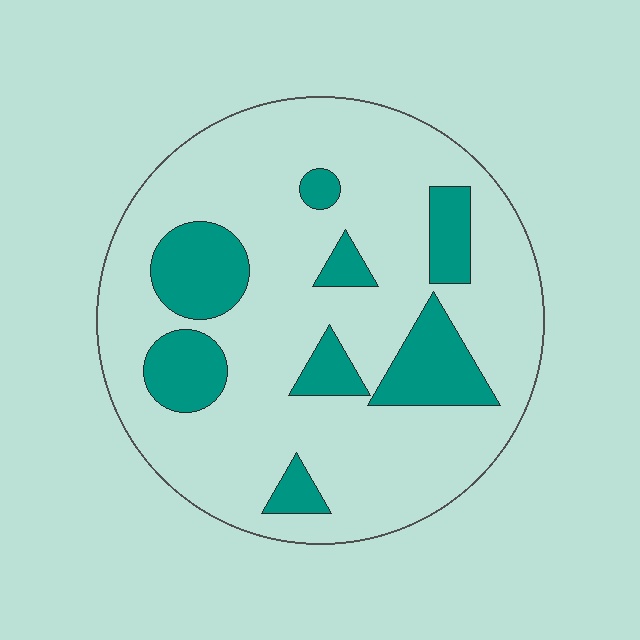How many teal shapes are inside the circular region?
8.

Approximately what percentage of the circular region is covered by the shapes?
Approximately 20%.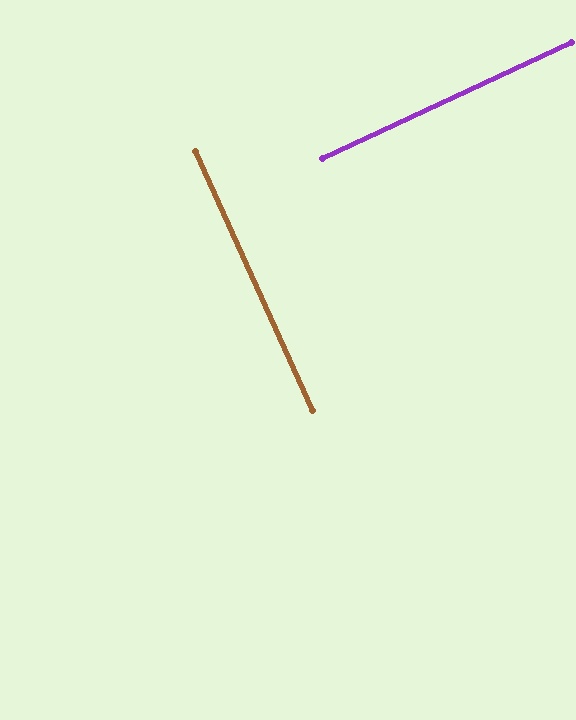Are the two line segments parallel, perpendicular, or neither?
Perpendicular — they meet at approximately 89°.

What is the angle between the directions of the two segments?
Approximately 89 degrees.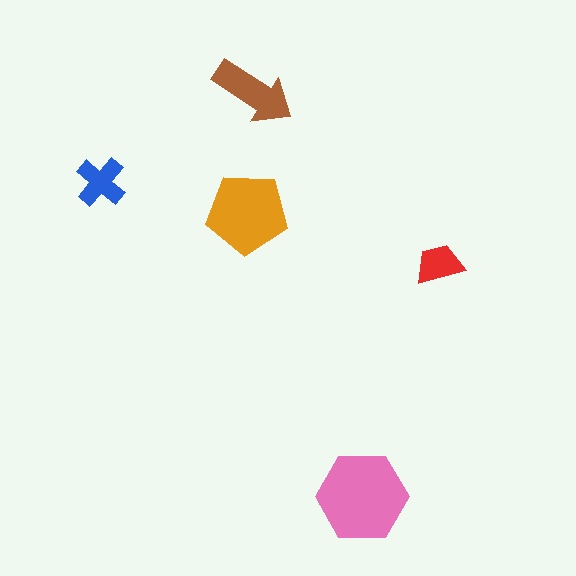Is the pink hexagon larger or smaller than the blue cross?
Larger.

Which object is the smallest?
The red trapezoid.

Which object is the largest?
The pink hexagon.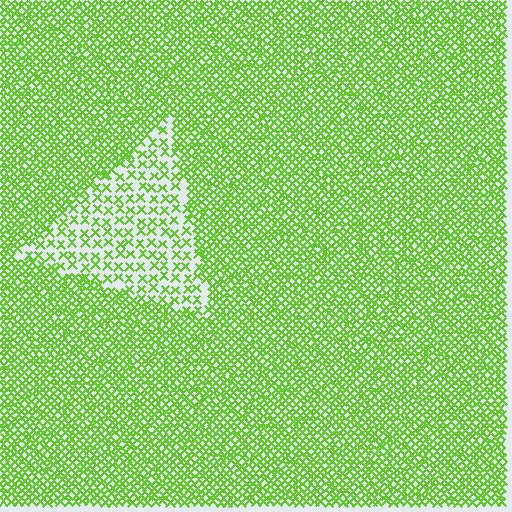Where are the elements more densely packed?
The elements are more densely packed outside the triangle boundary.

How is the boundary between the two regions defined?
The boundary is defined by a change in element density (approximately 2.5x ratio). All elements are the same color, size, and shape.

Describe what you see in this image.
The image contains small lime elements arranged at two different densities. A triangle-shaped region is visible where the elements are less densely packed than the surrounding area.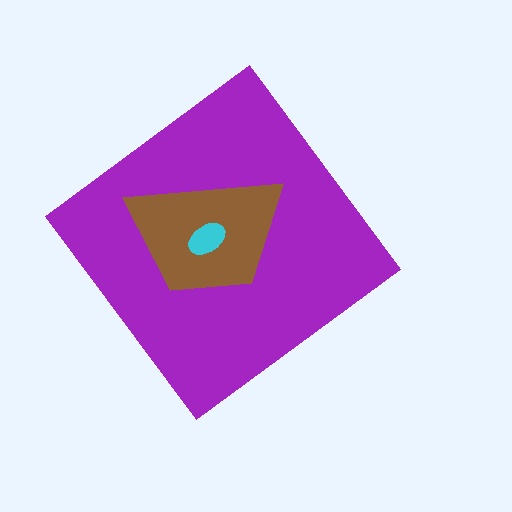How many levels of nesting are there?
3.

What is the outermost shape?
The purple diamond.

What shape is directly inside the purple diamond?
The brown trapezoid.